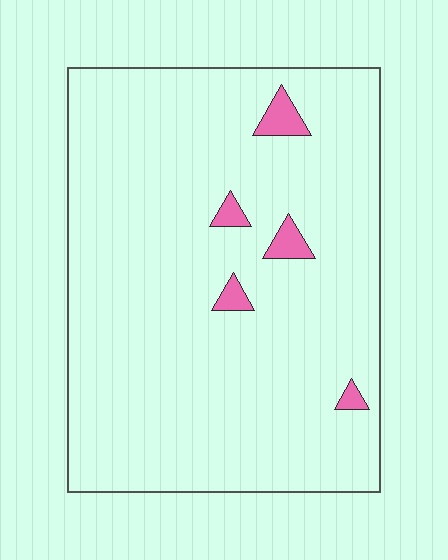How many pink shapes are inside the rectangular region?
5.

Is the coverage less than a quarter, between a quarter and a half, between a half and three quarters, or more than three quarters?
Less than a quarter.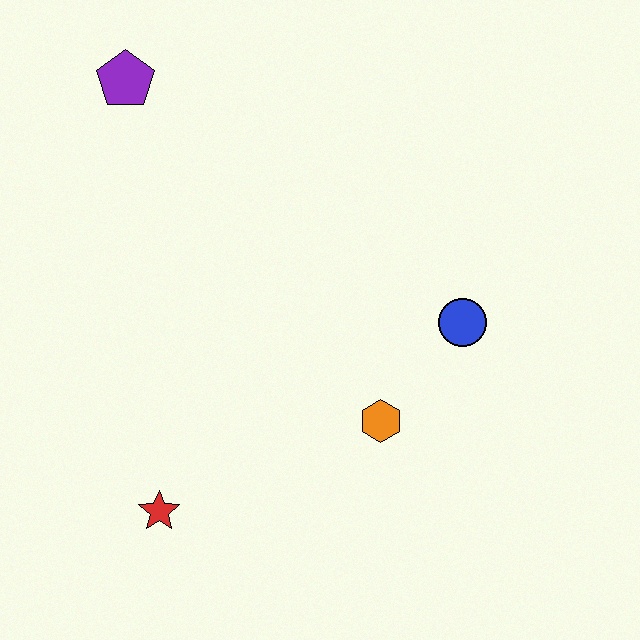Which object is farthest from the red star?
The purple pentagon is farthest from the red star.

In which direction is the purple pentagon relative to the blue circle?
The purple pentagon is to the left of the blue circle.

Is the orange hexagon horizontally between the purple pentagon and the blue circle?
Yes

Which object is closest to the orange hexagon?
The blue circle is closest to the orange hexagon.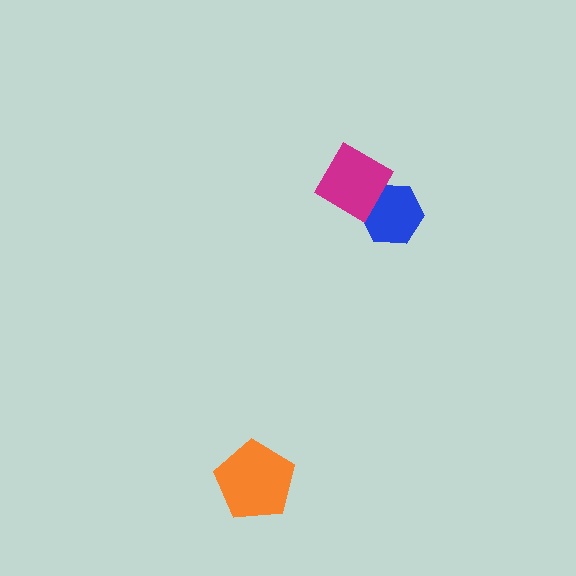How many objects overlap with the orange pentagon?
0 objects overlap with the orange pentagon.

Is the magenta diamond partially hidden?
No, no other shape covers it.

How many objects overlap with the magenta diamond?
1 object overlaps with the magenta diamond.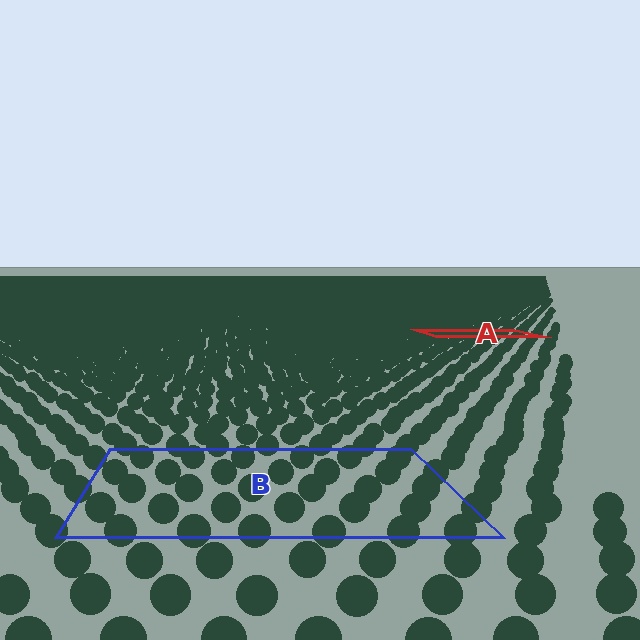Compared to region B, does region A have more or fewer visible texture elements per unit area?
Region A has more texture elements per unit area — they are packed more densely because it is farther away.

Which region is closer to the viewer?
Region B is closer. The texture elements there are larger and more spread out.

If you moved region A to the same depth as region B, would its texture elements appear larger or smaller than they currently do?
They would appear larger. At a closer depth, the same texture elements are projected at a bigger on-screen size.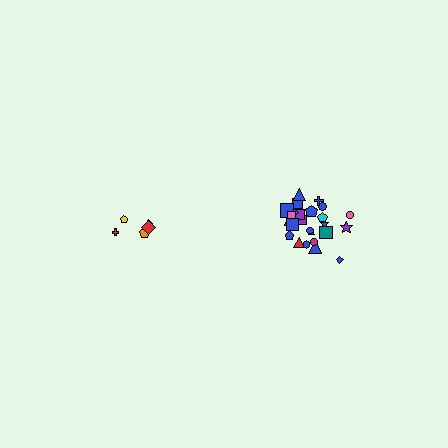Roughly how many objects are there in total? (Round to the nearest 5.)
Roughly 30 objects in total.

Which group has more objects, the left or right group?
The right group.